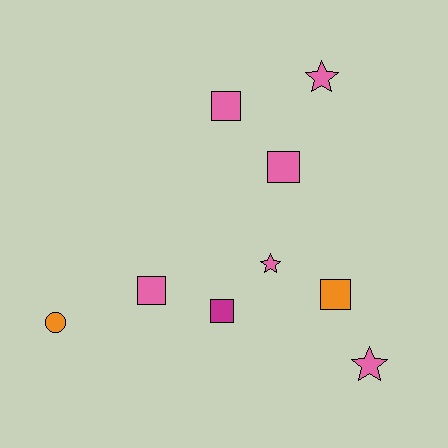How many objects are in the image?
There are 9 objects.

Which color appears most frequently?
Pink, with 6 objects.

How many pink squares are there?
There are 3 pink squares.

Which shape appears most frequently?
Square, with 5 objects.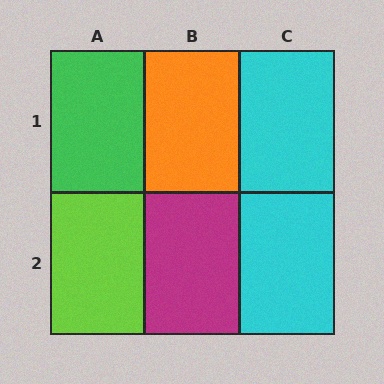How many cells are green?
1 cell is green.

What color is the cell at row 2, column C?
Cyan.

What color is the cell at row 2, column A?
Lime.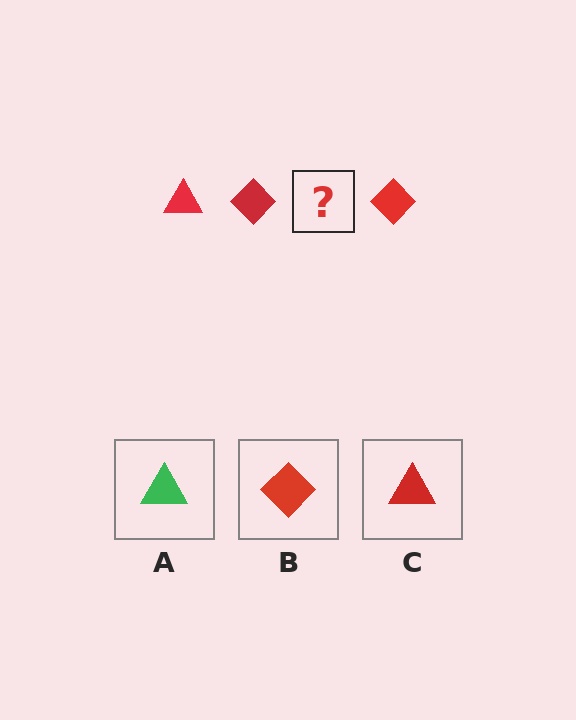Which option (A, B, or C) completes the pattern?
C.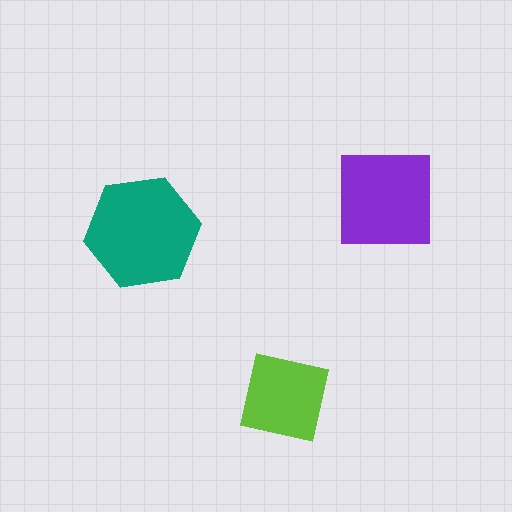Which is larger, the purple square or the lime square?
The purple square.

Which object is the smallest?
The lime square.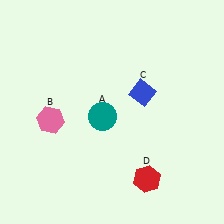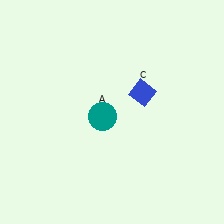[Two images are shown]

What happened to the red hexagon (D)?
The red hexagon (D) was removed in Image 2. It was in the bottom-right area of Image 1.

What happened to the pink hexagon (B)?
The pink hexagon (B) was removed in Image 2. It was in the bottom-left area of Image 1.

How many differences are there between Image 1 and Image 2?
There are 2 differences between the two images.